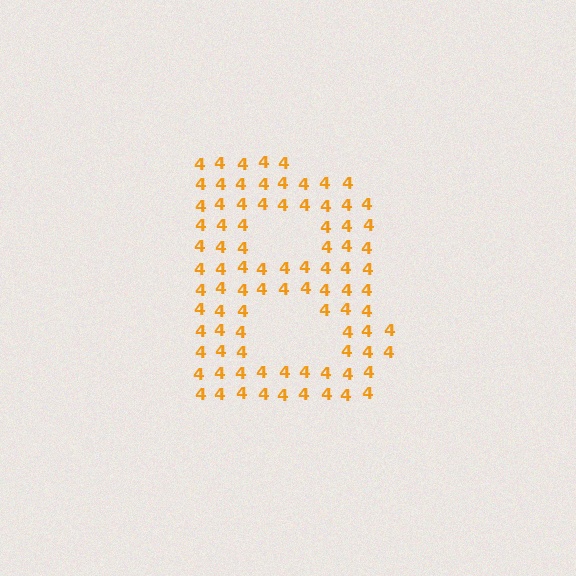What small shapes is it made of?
It is made of small digit 4's.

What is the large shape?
The large shape is the letter B.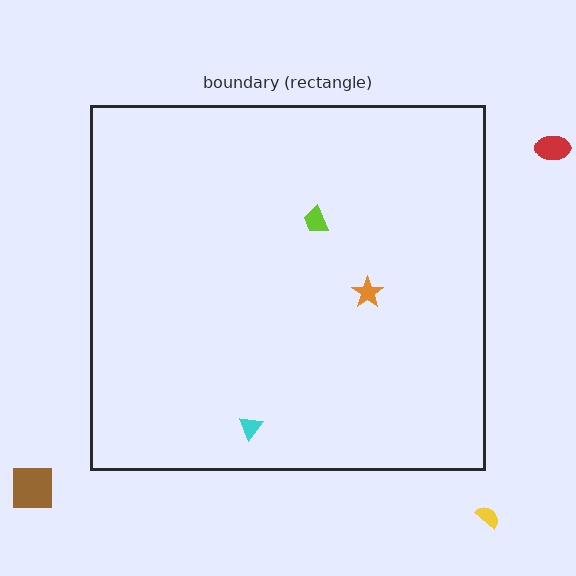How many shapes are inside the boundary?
3 inside, 3 outside.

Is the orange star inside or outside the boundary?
Inside.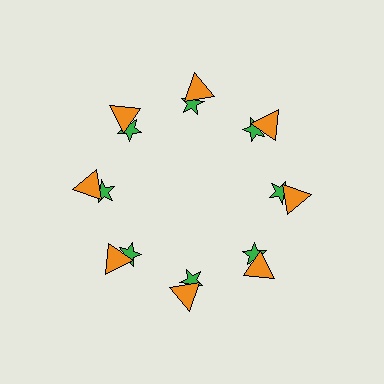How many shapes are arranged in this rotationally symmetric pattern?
There are 16 shapes, arranged in 8 groups of 2.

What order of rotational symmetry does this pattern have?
This pattern has 8-fold rotational symmetry.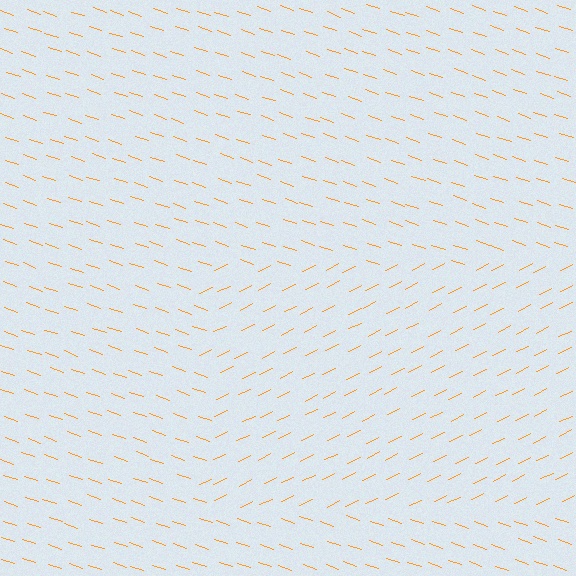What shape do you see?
I see a rectangle.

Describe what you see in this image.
The image is filled with small orange line segments. A rectangle region in the image has lines oriented differently from the surrounding lines, creating a visible texture boundary.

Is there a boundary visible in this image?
Yes, there is a texture boundary formed by a change in line orientation.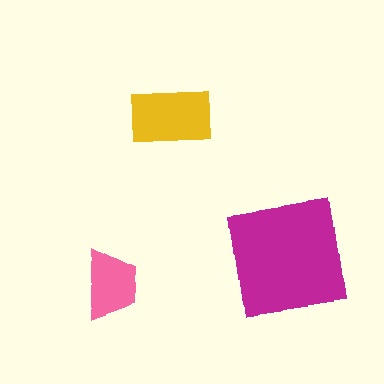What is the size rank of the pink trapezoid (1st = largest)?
3rd.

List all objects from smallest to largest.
The pink trapezoid, the yellow rectangle, the magenta square.